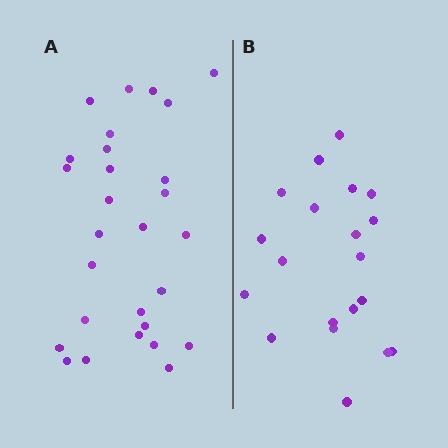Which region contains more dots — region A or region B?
Region A (the left region) has more dots.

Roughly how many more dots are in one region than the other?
Region A has roughly 8 or so more dots than region B.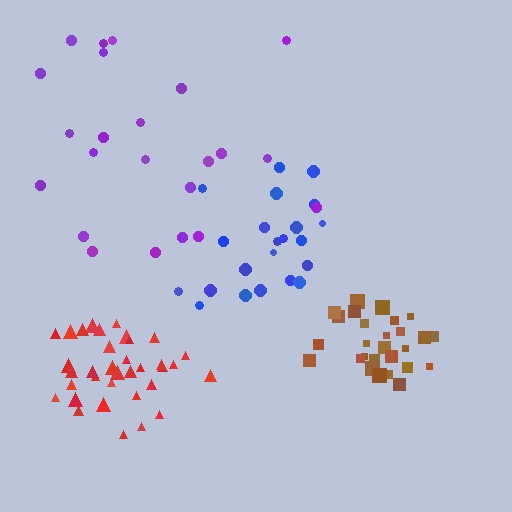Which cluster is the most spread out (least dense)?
Purple.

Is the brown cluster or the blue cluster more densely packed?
Brown.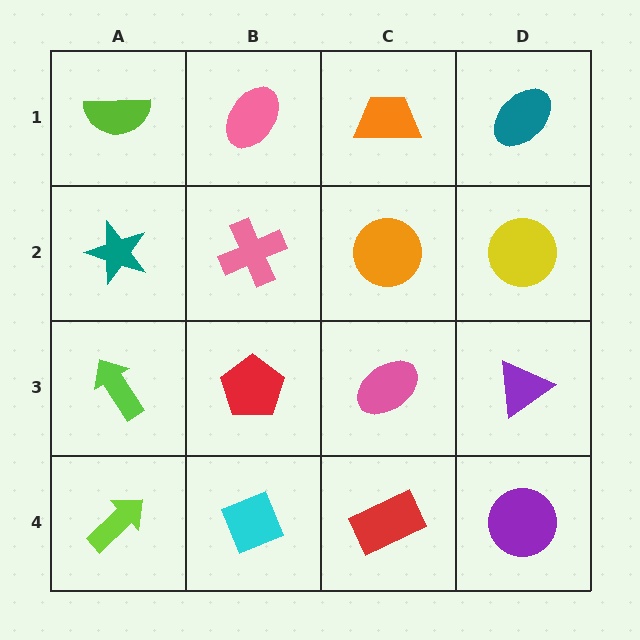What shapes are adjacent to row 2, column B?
A pink ellipse (row 1, column B), a red pentagon (row 3, column B), a teal star (row 2, column A), an orange circle (row 2, column C).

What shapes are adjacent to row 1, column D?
A yellow circle (row 2, column D), an orange trapezoid (row 1, column C).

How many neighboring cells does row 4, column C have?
3.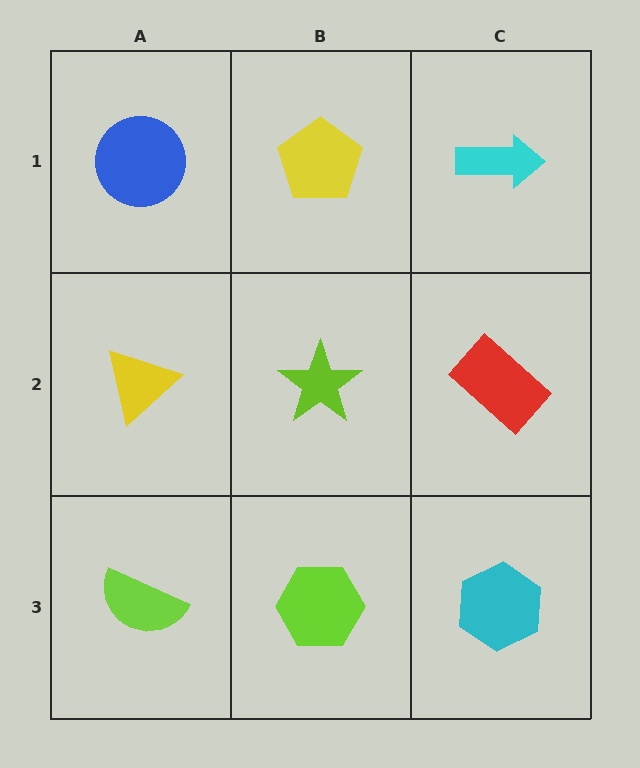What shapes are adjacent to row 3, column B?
A lime star (row 2, column B), a lime semicircle (row 3, column A), a cyan hexagon (row 3, column C).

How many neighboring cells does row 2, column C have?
3.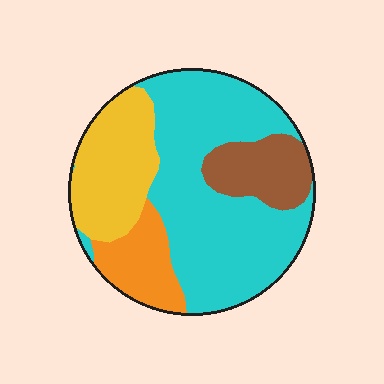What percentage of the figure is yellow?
Yellow takes up less than a quarter of the figure.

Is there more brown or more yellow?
Yellow.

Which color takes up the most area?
Cyan, at roughly 55%.